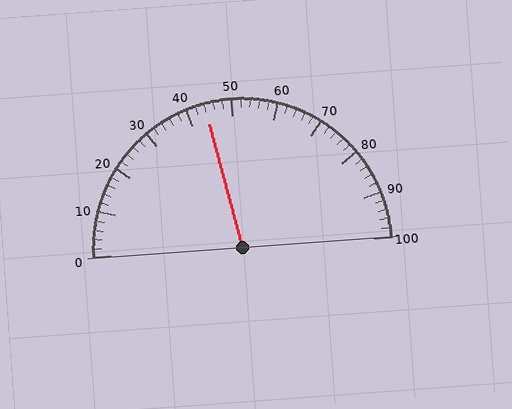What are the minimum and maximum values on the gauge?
The gauge ranges from 0 to 100.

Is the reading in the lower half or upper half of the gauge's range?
The reading is in the lower half of the range (0 to 100).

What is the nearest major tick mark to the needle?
The nearest major tick mark is 40.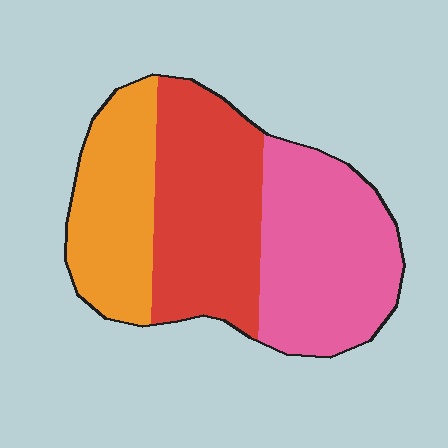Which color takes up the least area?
Orange, at roughly 25%.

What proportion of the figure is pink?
Pink covers about 35% of the figure.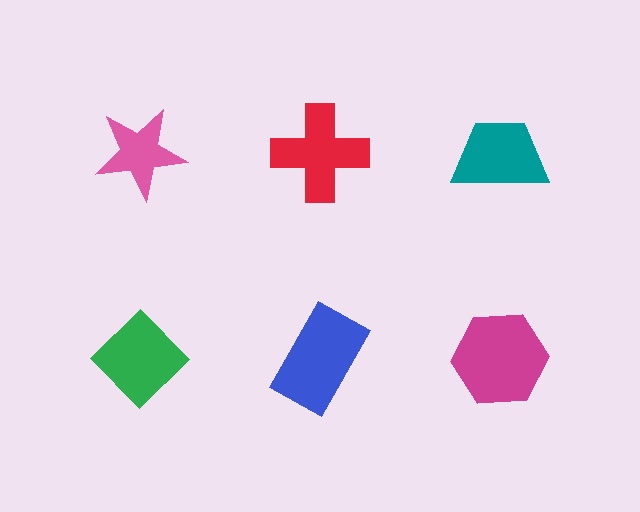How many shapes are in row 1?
3 shapes.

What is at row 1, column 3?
A teal trapezoid.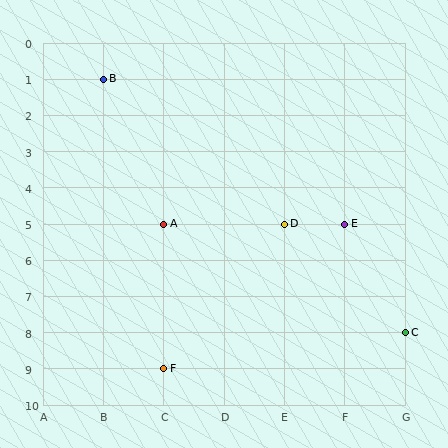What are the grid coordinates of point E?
Point E is at grid coordinates (F, 5).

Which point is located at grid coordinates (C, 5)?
Point A is at (C, 5).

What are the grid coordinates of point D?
Point D is at grid coordinates (E, 5).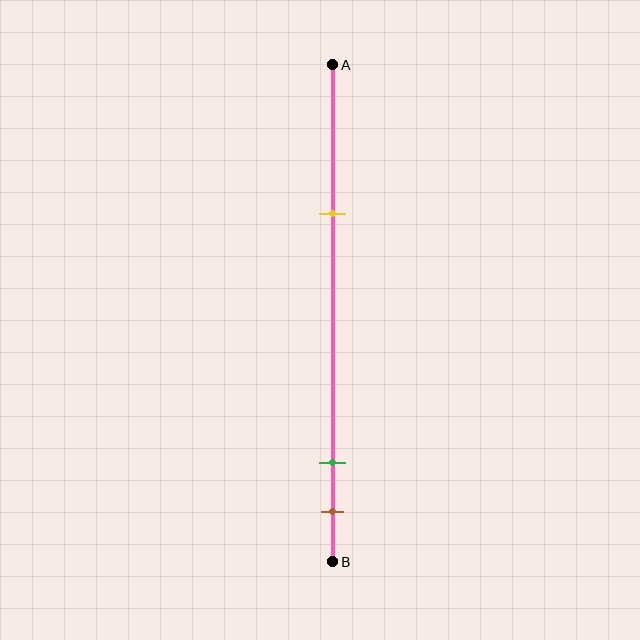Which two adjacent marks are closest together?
The green and brown marks are the closest adjacent pair.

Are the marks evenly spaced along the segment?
No, the marks are not evenly spaced.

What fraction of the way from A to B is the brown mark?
The brown mark is approximately 90% (0.9) of the way from A to B.